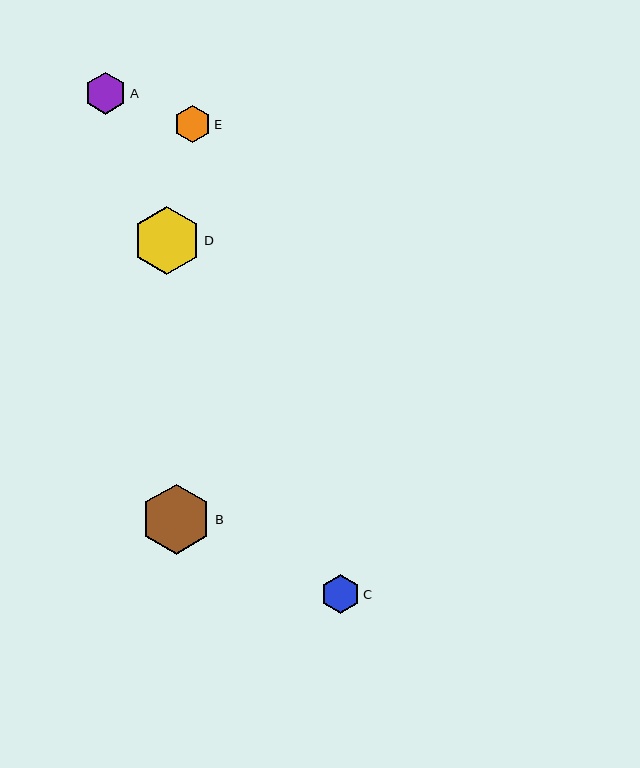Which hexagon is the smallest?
Hexagon E is the smallest with a size of approximately 37 pixels.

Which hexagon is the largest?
Hexagon B is the largest with a size of approximately 70 pixels.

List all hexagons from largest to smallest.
From largest to smallest: B, D, A, C, E.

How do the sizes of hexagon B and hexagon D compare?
Hexagon B and hexagon D are approximately the same size.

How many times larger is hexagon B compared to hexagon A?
Hexagon B is approximately 1.7 times the size of hexagon A.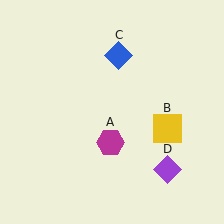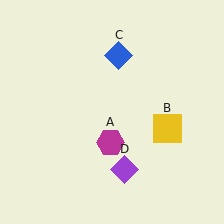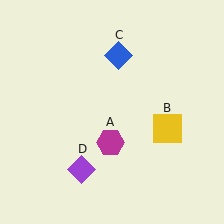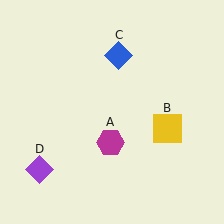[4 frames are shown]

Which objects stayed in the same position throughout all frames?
Magenta hexagon (object A) and yellow square (object B) and blue diamond (object C) remained stationary.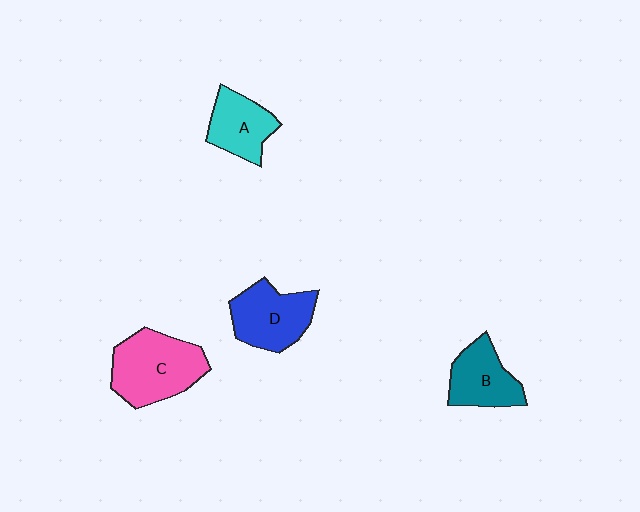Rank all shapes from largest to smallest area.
From largest to smallest: C (pink), D (blue), B (teal), A (cyan).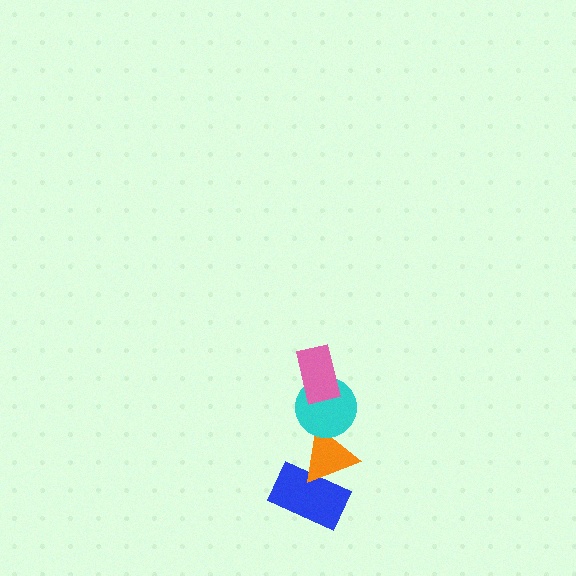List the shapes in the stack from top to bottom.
From top to bottom: the pink rectangle, the cyan circle, the orange triangle, the blue rectangle.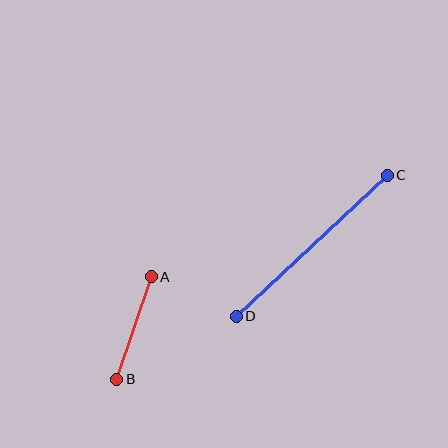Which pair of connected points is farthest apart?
Points C and D are farthest apart.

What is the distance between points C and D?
The distance is approximately 207 pixels.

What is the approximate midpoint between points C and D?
The midpoint is at approximately (312, 246) pixels.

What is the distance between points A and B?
The distance is approximately 108 pixels.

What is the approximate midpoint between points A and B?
The midpoint is at approximately (134, 328) pixels.